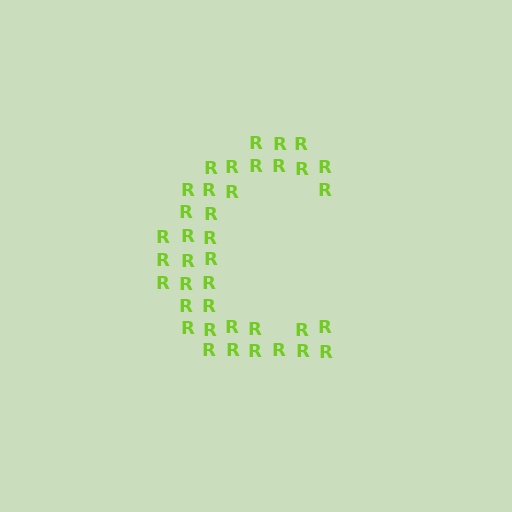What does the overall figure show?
The overall figure shows the letter C.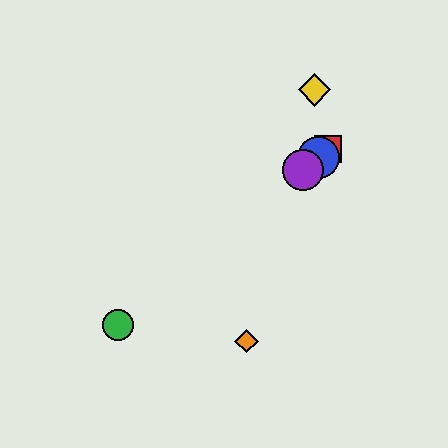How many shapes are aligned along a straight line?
4 shapes (the red square, the blue circle, the green circle, the purple circle) are aligned along a straight line.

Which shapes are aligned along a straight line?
The red square, the blue circle, the green circle, the purple circle are aligned along a straight line.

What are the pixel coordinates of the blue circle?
The blue circle is at (318, 157).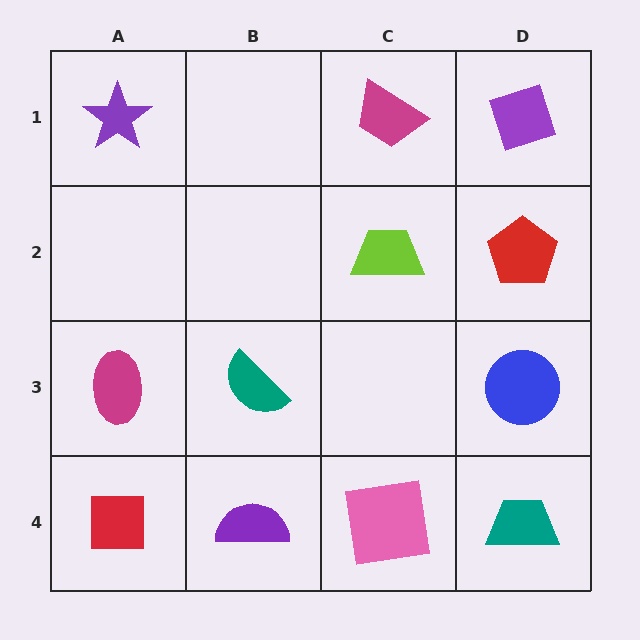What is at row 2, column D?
A red pentagon.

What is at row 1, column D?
A purple diamond.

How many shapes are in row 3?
3 shapes.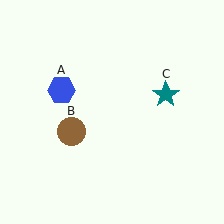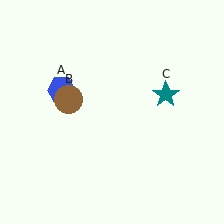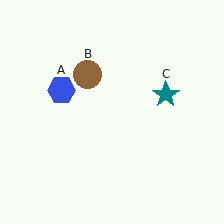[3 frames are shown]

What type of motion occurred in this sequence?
The brown circle (object B) rotated clockwise around the center of the scene.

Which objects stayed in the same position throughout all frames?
Blue hexagon (object A) and teal star (object C) remained stationary.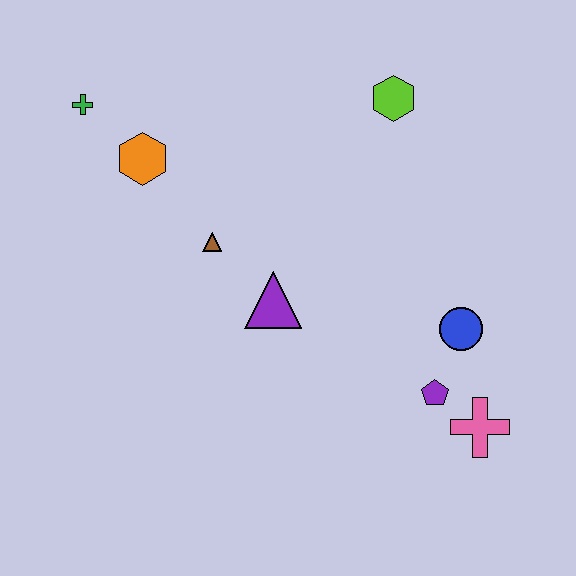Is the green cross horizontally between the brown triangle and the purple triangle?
No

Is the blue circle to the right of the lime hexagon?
Yes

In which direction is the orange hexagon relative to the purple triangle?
The orange hexagon is above the purple triangle.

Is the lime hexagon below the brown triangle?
No